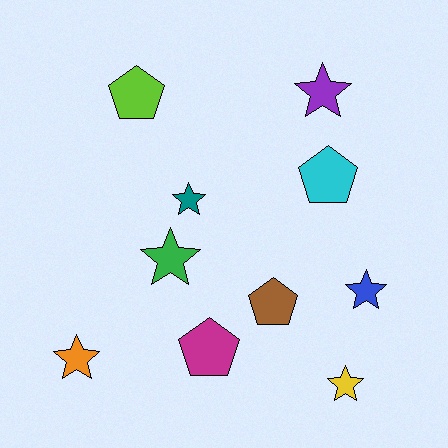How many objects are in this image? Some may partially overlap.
There are 10 objects.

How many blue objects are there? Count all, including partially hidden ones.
There is 1 blue object.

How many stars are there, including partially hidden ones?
There are 6 stars.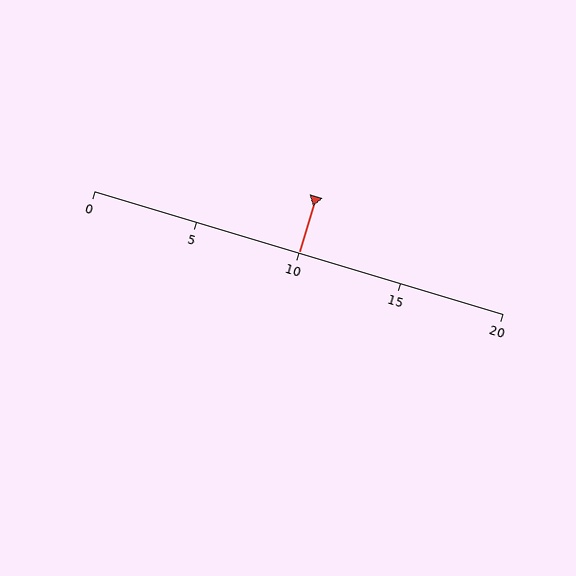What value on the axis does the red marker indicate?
The marker indicates approximately 10.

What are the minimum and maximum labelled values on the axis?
The axis runs from 0 to 20.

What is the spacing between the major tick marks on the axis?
The major ticks are spaced 5 apart.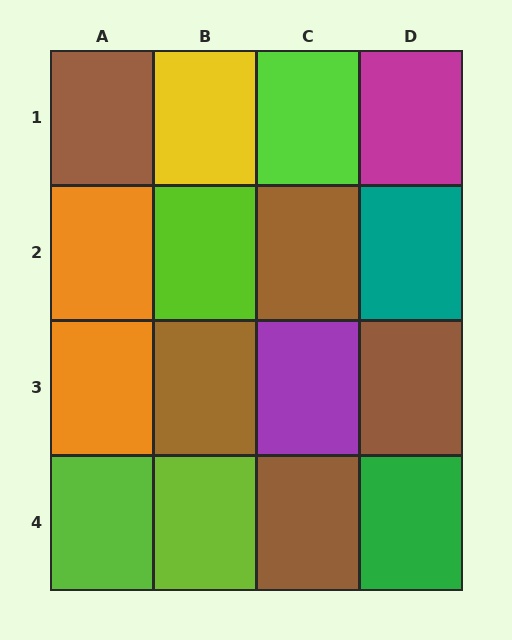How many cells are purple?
1 cell is purple.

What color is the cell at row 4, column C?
Brown.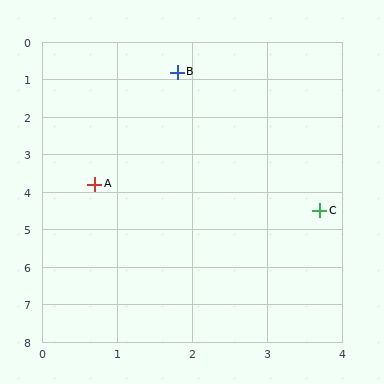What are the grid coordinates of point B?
Point B is at approximately (1.8, 0.8).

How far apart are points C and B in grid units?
Points C and B are about 4.2 grid units apart.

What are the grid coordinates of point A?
Point A is at approximately (0.7, 3.8).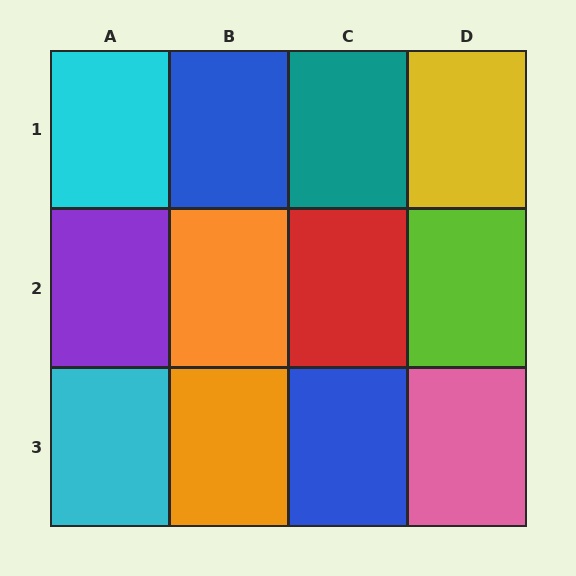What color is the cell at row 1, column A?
Cyan.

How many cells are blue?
2 cells are blue.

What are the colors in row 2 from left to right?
Purple, orange, red, lime.